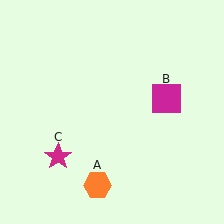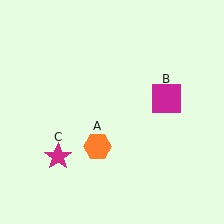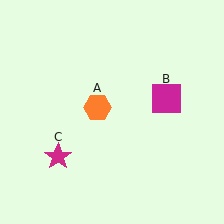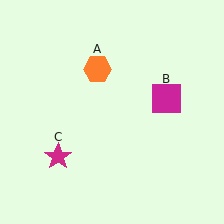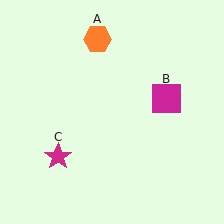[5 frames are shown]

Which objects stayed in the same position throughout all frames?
Magenta square (object B) and magenta star (object C) remained stationary.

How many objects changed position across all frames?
1 object changed position: orange hexagon (object A).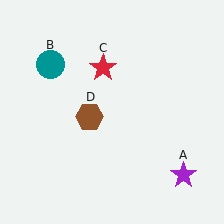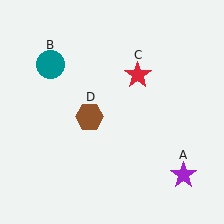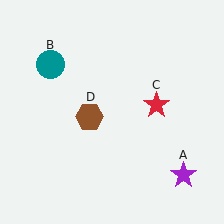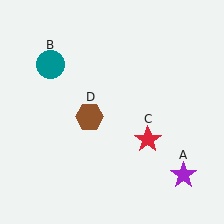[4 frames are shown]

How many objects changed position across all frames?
1 object changed position: red star (object C).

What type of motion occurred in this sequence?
The red star (object C) rotated clockwise around the center of the scene.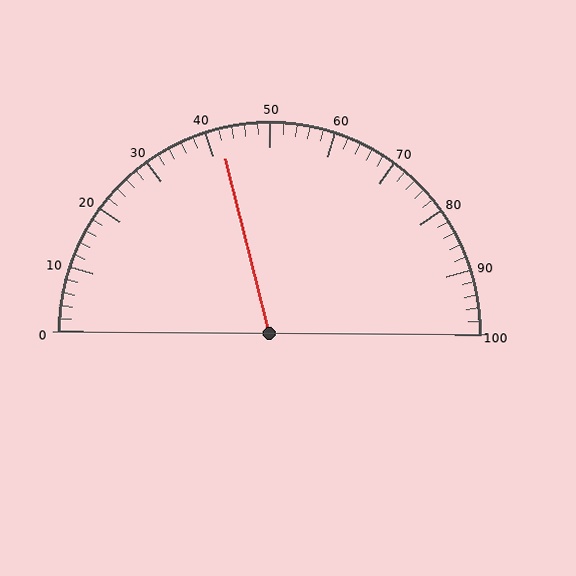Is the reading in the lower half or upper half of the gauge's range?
The reading is in the lower half of the range (0 to 100).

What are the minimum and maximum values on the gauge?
The gauge ranges from 0 to 100.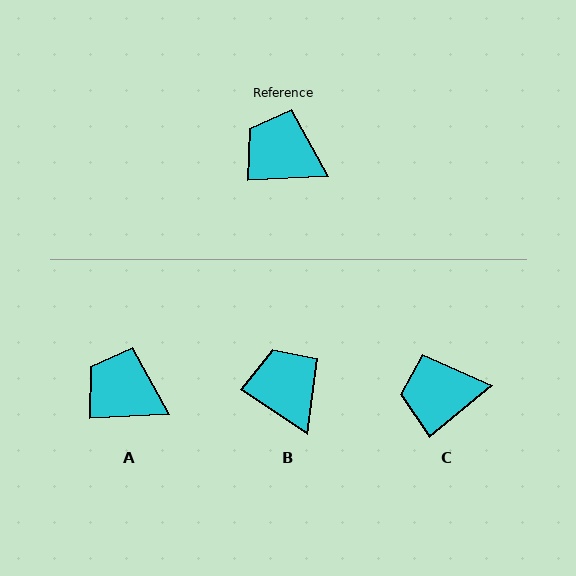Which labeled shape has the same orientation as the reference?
A.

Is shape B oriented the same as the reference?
No, it is off by about 36 degrees.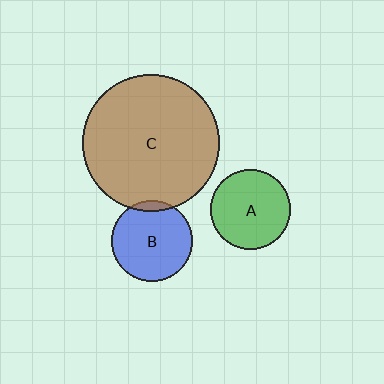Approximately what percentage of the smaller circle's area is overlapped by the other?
Approximately 5%.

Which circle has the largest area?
Circle C (brown).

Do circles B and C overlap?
Yes.